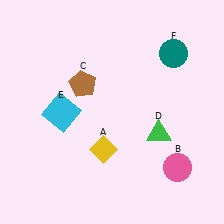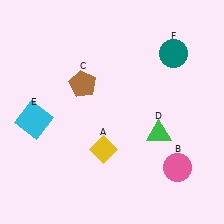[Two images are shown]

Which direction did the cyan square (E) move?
The cyan square (E) moved left.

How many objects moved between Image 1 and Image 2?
1 object moved between the two images.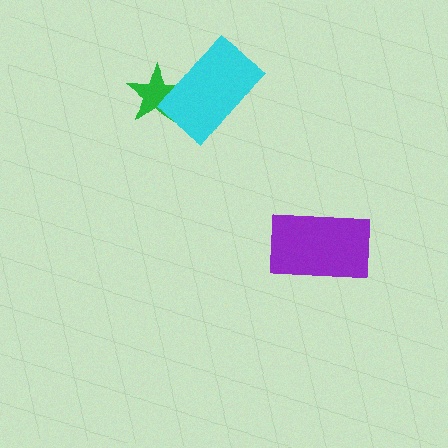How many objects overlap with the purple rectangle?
0 objects overlap with the purple rectangle.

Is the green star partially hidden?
Yes, it is partially covered by another shape.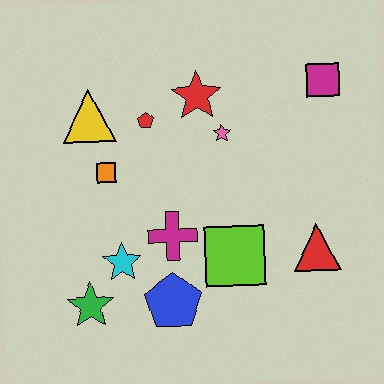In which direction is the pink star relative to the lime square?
The pink star is above the lime square.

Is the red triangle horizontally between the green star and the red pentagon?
No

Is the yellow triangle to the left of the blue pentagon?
Yes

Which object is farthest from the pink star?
The green star is farthest from the pink star.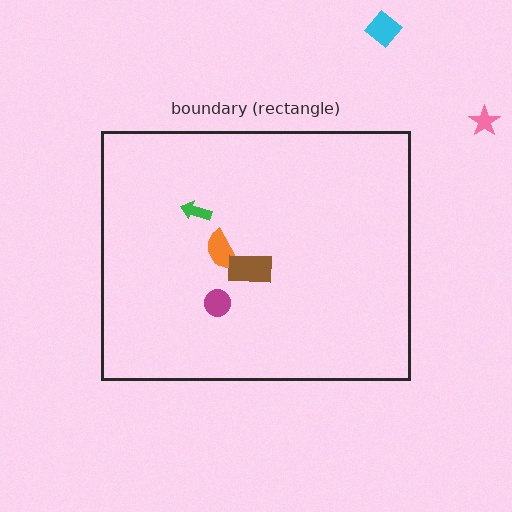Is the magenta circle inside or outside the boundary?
Inside.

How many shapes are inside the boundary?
4 inside, 2 outside.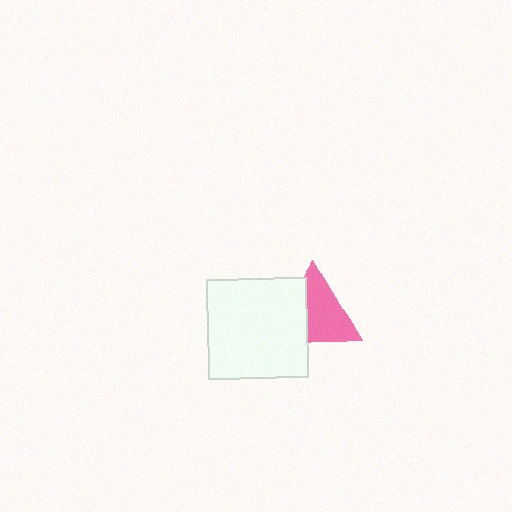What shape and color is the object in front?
The object in front is a white square.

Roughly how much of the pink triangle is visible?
About half of it is visible (roughly 64%).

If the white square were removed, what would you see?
You would see the complete pink triangle.